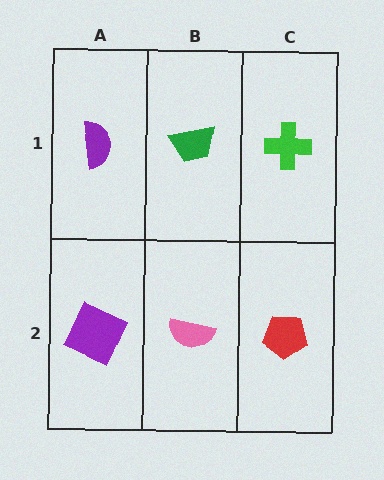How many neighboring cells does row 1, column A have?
2.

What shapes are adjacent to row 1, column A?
A purple square (row 2, column A), a green trapezoid (row 1, column B).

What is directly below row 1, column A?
A purple square.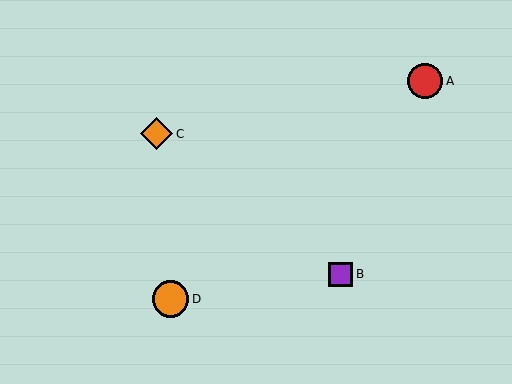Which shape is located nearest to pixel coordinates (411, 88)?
The red circle (labeled A) at (425, 81) is nearest to that location.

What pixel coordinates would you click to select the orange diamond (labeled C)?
Click at (157, 134) to select the orange diamond C.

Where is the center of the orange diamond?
The center of the orange diamond is at (157, 134).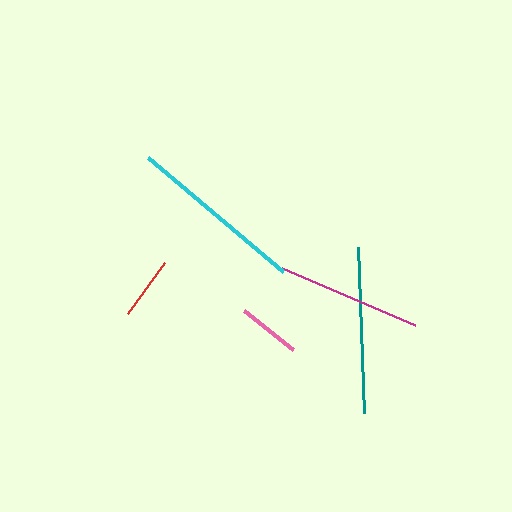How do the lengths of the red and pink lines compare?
The red and pink lines are approximately the same length.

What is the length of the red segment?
The red segment is approximately 63 pixels long.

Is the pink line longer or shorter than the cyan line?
The cyan line is longer than the pink line.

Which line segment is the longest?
The cyan line is the longest at approximately 176 pixels.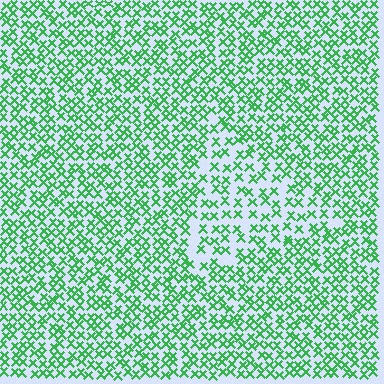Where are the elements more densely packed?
The elements are more densely packed outside the triangle boundary.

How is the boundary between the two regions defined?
The boundary is defined by a change in element density (approximately 1.7x ratio). All elements are the same color, size, and shape.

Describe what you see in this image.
The image contains small green elements arranged at two different densities. A triangle-shaped region is visible where the elements are less densely packed than the surrounding area.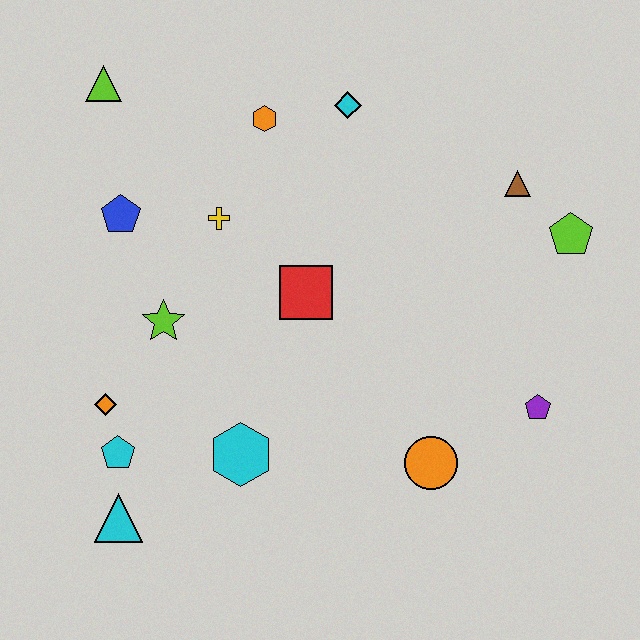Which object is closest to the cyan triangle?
The cyan pentagon is closest to the cyan triangle.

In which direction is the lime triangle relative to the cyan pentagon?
The lime triangle is above the cyan pentagon.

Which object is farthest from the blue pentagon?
The purple pentagon is farthest from the blue pentagon.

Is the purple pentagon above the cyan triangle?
Yes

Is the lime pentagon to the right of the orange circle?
Yes